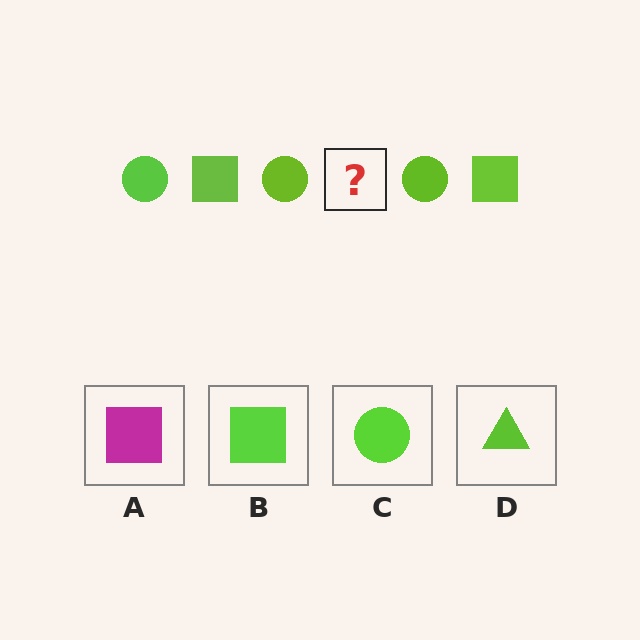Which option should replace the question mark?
Option B.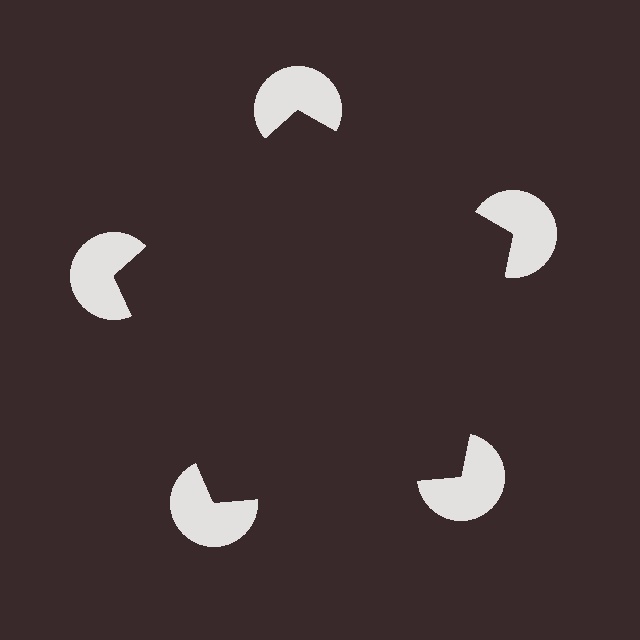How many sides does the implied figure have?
5 sides.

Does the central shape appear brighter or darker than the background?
It typically appears slightly darker than the background, even though no actual brightness change is drawn.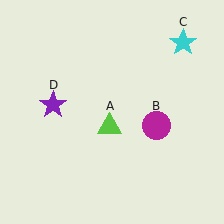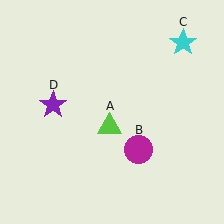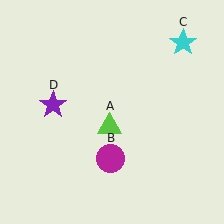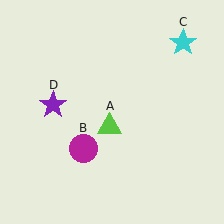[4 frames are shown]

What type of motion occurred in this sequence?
The magenta circle (object B) rotated clockwise around the center of the scene.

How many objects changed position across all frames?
1 object changed position: magenta circle (object B).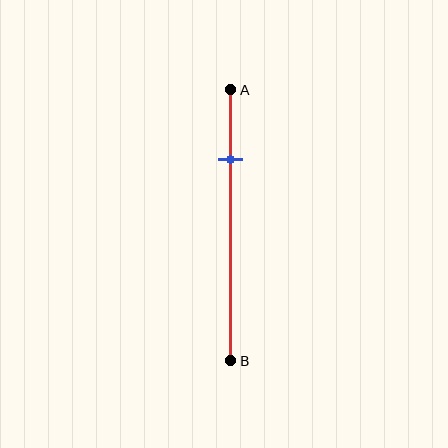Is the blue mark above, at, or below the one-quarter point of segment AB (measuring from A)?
The blue mark is approximately at the one-quarter point of segment AB.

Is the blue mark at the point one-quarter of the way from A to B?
Yes, the mark is approximately at the one-quarter point.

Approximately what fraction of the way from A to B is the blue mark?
The blue mark is approximately 25% of the way from A to B.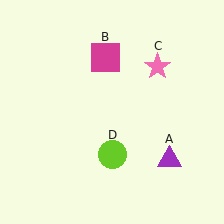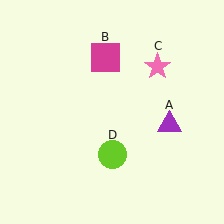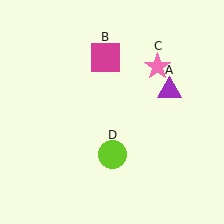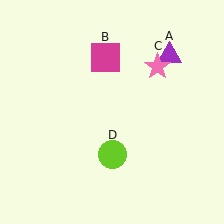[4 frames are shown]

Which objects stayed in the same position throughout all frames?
Magenta square (object B) and pink star (object C) and lime circle (object D) remained stationary.